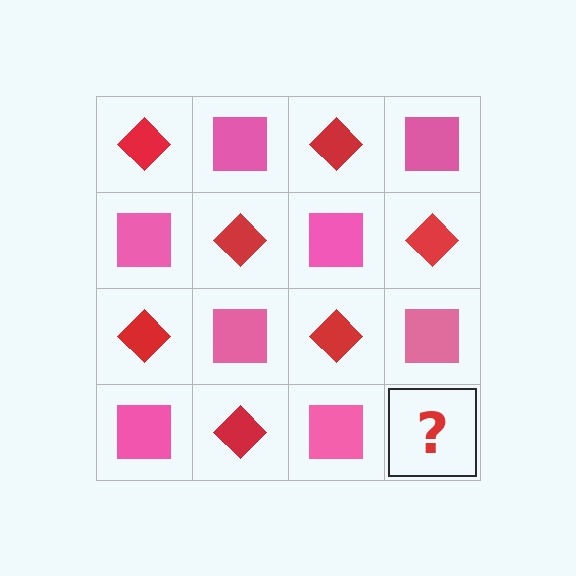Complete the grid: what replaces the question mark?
The question mark should be replaced with a red diamond.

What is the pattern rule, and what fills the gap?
The rule is that it alternates red diamond and pink square in a checkerboard pattern. The gap should be filled with a red diamond.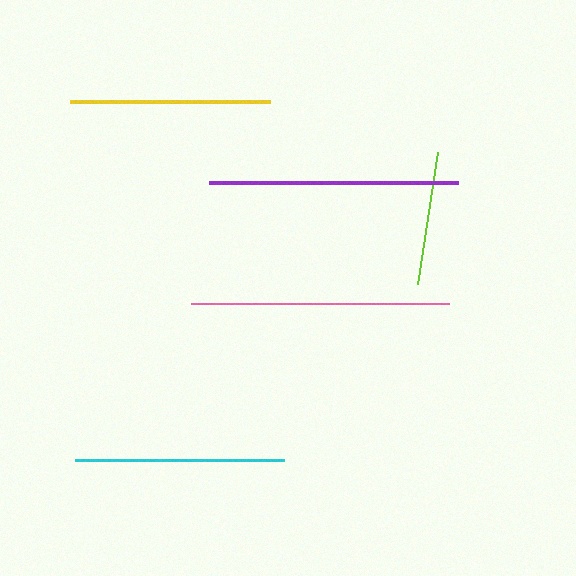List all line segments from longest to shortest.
From longest to shortest: pink, purple, cyan, yellow, lime.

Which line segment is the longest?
The pink line is the longest at approximately 258 pixels.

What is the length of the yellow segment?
The yellow segment is approximately 200 pixels long.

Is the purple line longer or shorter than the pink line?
The pink line is longer than the purple line.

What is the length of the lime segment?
The lime segment is approximately 133 pixels long.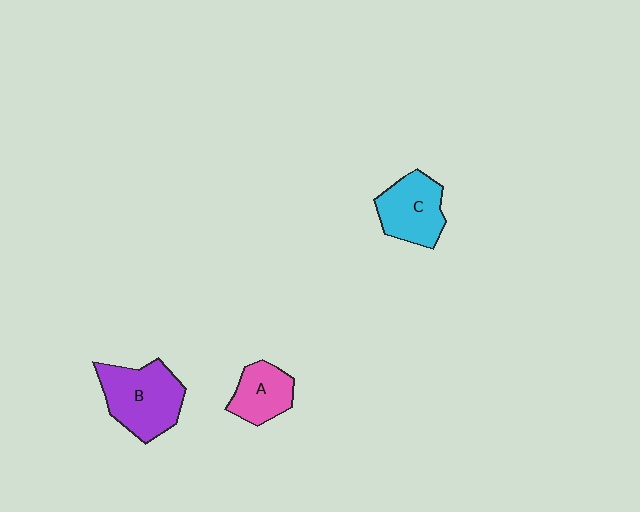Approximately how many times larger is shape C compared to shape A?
Approximately 1.3 times.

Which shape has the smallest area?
Shape A (pink).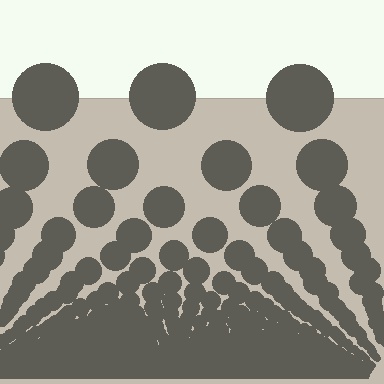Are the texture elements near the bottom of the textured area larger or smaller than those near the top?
Smaller. The gradient is inverted — elements near the bottom are smaller and denser.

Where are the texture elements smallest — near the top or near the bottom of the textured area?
Near the bottom.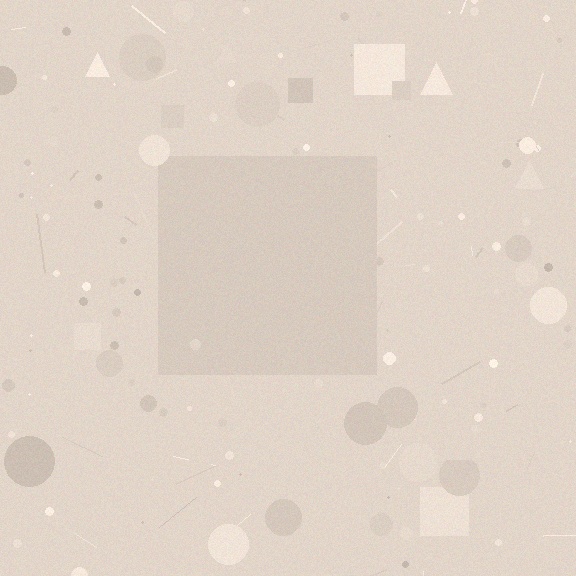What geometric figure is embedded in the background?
A square is embedded in the background.